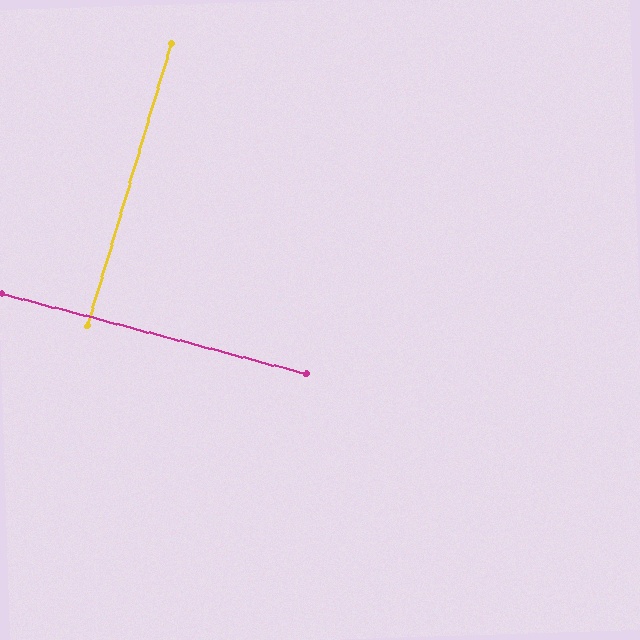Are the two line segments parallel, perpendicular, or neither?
Perpendicular — they meet at approximately 88°.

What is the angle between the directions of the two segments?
Approximately 88 degrees.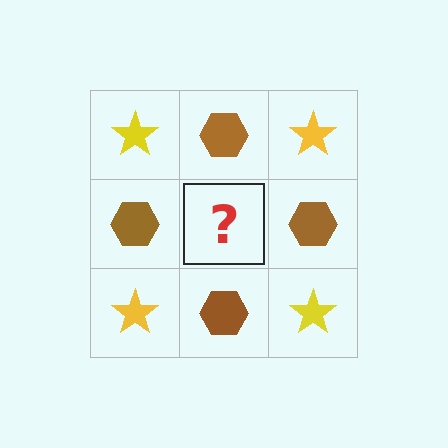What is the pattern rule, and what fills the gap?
The rule is that it alternates yellow star and brown hexagon in a checkerboard pattern. The gap should be filled with a yellow star.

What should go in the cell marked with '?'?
The missing cell should contain a yellow star.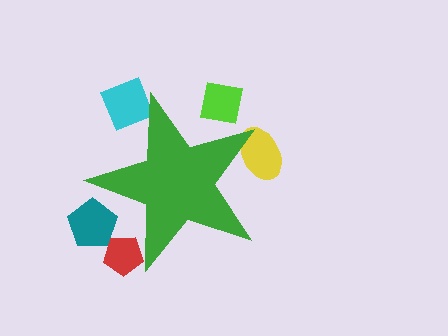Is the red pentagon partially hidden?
Yes, the red pentagon is partially hidden behind the green star.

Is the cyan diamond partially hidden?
Yes, the cyan diamond is partially hidden behind the green star.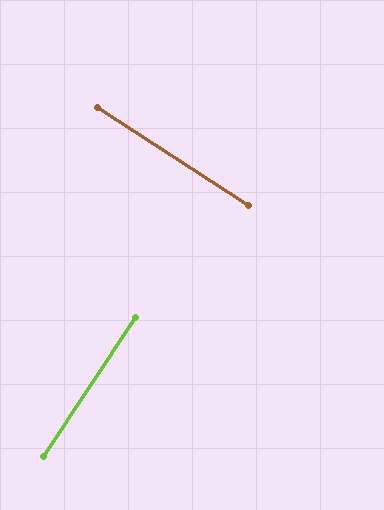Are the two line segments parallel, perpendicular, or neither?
Perpendicular — they meet at approximately 89°.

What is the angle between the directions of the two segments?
Approximately 89 degrees.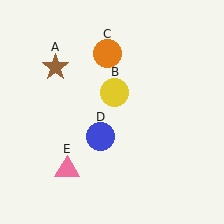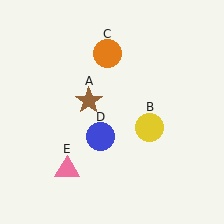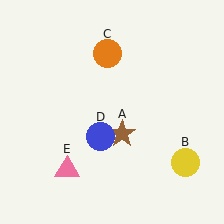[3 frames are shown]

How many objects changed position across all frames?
2 objects changed position: brown star (object A), yellow circle (object B).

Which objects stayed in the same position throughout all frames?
Orange circle (object C) and blue circle (object D) and pink triangle (object E) remained stationary.